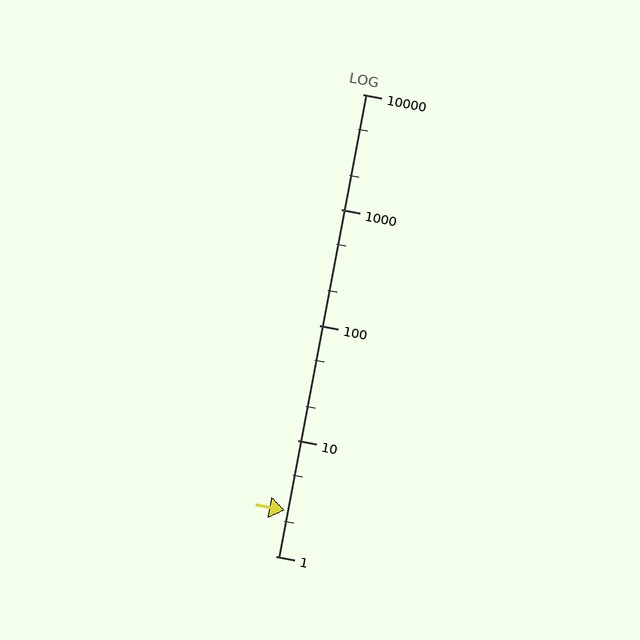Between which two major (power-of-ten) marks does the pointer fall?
The pointer is between 1 and 10.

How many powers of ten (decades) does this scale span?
The scale spans 4 decades, from 1 to 10000.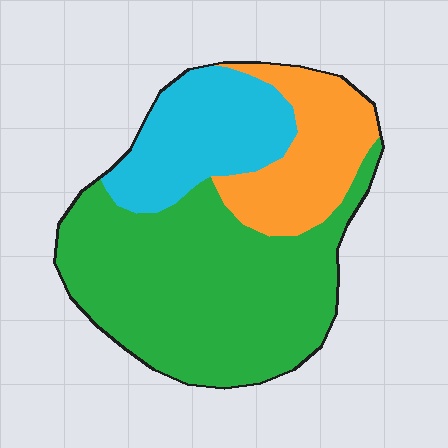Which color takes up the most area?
Green, at roughly 55%.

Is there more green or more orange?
Green.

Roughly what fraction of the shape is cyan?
Cyan takes up less than a quarter of the shape.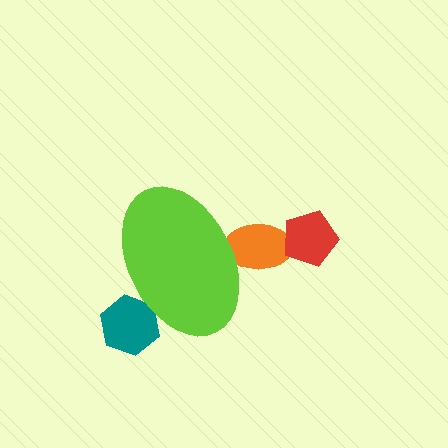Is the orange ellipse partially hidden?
Yes, the orange ellipse is partially hidden behind the lime ellipse.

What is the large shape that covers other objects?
A lime ellipse.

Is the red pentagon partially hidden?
No, the red pentagon is fully visible.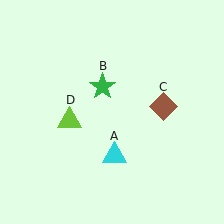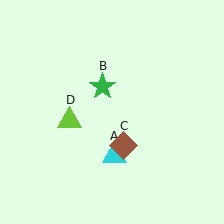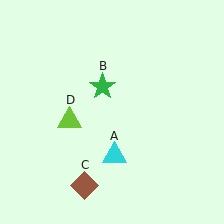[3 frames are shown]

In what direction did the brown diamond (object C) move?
The brown diamond (object C) moved down and to the left.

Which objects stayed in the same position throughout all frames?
Cyan triangle (object A) and green star (object B) and lime triangle (object D) remained stationary.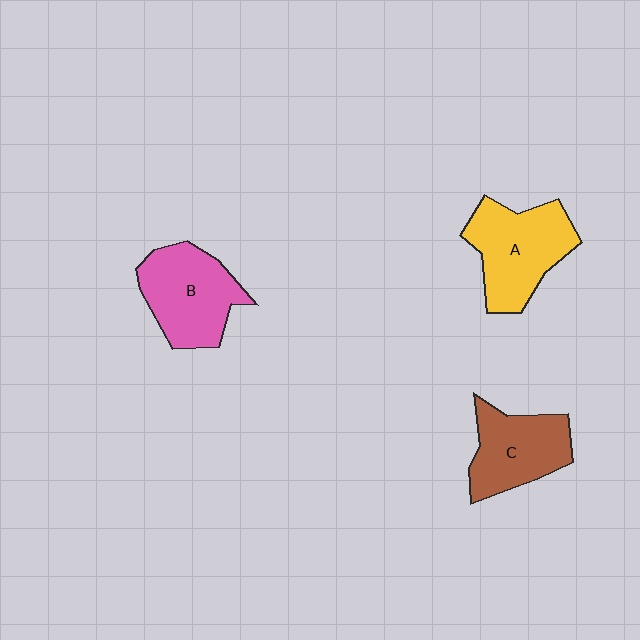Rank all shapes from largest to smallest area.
From largest to smallest: A (yellow), B (pink), C (brown).